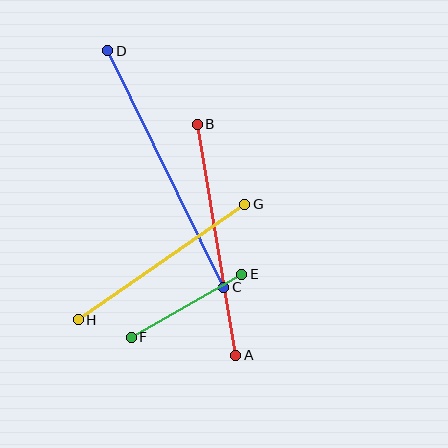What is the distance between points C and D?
The distance is approximately 263 pixels.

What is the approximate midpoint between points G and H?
The midpoint is at approximately (161, 262) pixels.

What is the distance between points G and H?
The distance is approximately 203 pixels.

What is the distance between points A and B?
The distance is approximately 234 pixels.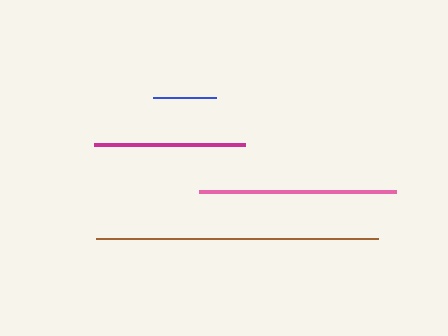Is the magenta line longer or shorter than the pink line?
The pink line is longer than the magenta line.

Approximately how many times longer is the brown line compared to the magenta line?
The brown line is approximately 1.9 times the length of the magenta line.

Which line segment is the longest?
The brown line is the longest at approximately 282 pixels.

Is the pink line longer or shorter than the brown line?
The brown line is longer than the pink line.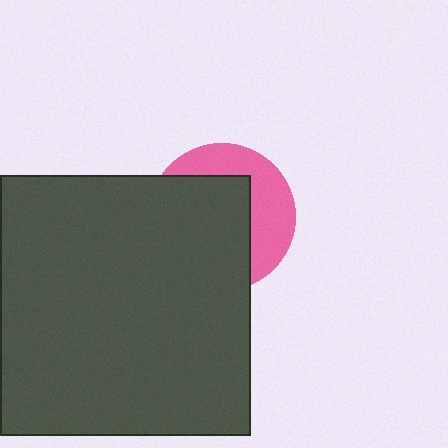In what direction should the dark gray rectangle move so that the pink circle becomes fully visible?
The dark gray rectangle should move toward the lower-left. That is the shortest direction to clear the overlap and leave the pink circle fully visible.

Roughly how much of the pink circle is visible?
A small part of it is visible (roughly 39%).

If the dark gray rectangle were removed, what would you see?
You would see the complete pink circle.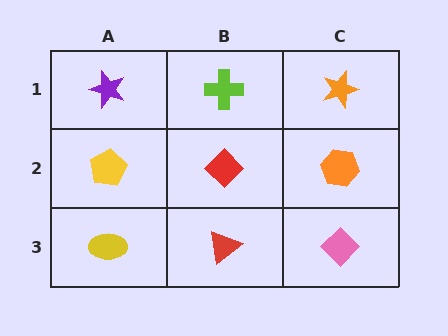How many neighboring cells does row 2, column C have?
3.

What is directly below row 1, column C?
An orange hexagon.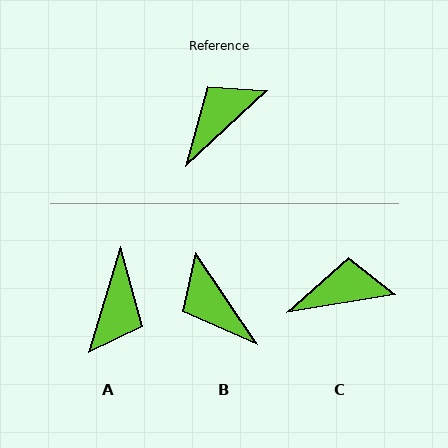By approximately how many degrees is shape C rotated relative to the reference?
Approximately 34 degrees clockwise.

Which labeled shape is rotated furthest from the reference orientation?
A, about 150 degrees away.